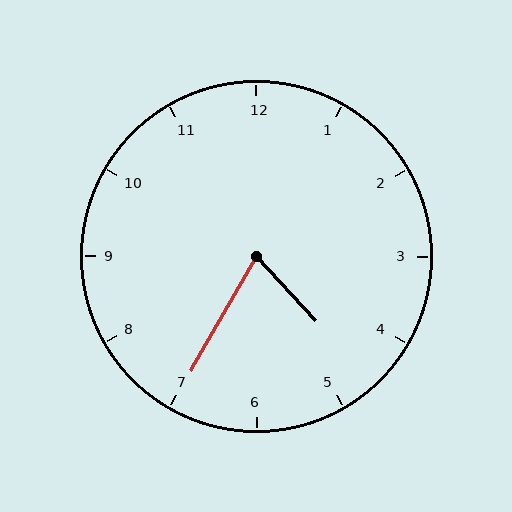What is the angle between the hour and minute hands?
Approximately 72 degrees.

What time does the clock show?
4:35.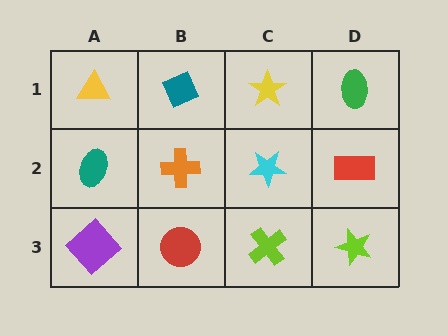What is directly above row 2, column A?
A yellow triangle.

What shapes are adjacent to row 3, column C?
A cyan star (row 2, column C), a red circle (row 3, column B), a lime star (row 3, column D).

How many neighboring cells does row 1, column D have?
2.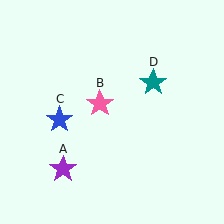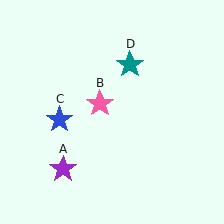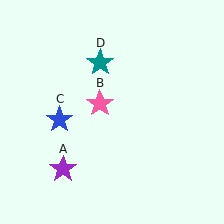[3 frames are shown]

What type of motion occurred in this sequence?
The teal star (object D) rotated counterclockwise around the center of the scene.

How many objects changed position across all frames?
1 object changed position: teal star (object D).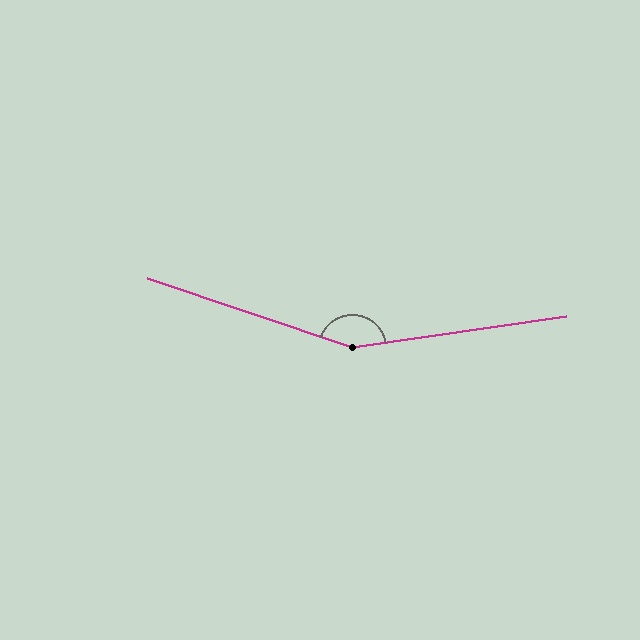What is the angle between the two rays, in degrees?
Approximately 153 degrees.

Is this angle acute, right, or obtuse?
It is obtuse.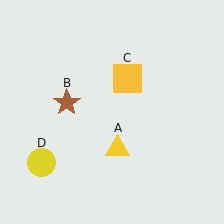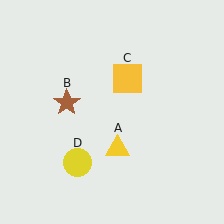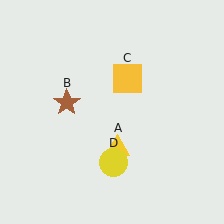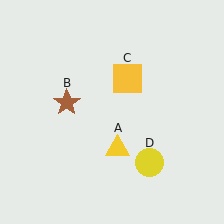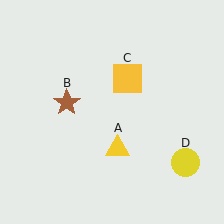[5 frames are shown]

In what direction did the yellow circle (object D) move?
The yellow circle (object D) moved right.